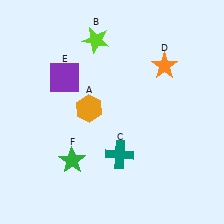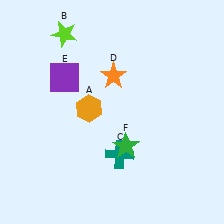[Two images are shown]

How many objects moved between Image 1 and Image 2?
3 objects moved between the two images.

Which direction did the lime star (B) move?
The lime star (B) moved left.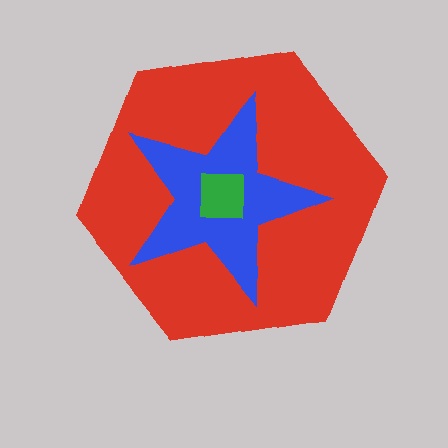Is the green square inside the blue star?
Yes.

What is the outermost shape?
The red hexagon.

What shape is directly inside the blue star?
The green square.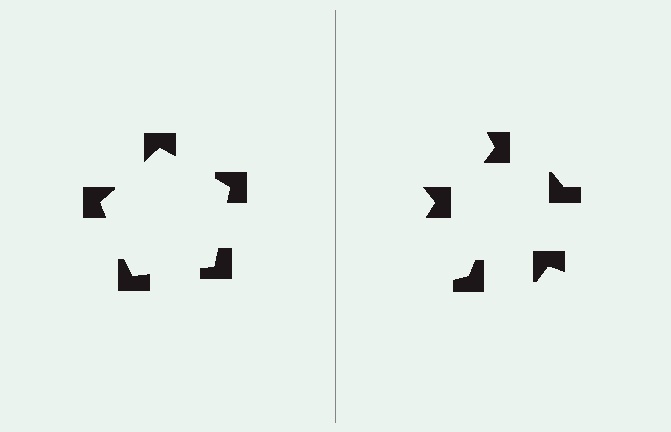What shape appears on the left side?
An illusory pentagon.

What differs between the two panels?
The notched squares are positioned identically on both sides; only the wedge orientations differ. On the left they align to a pentagon; on the right they are misaligned.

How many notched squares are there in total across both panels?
10 — 5 on each side.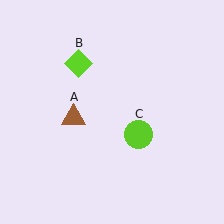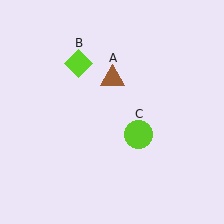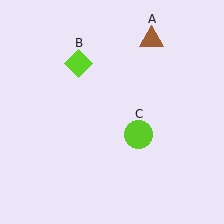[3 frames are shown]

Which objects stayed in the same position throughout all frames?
Lime diamond (object B) and lime circle (object C) remained stationary.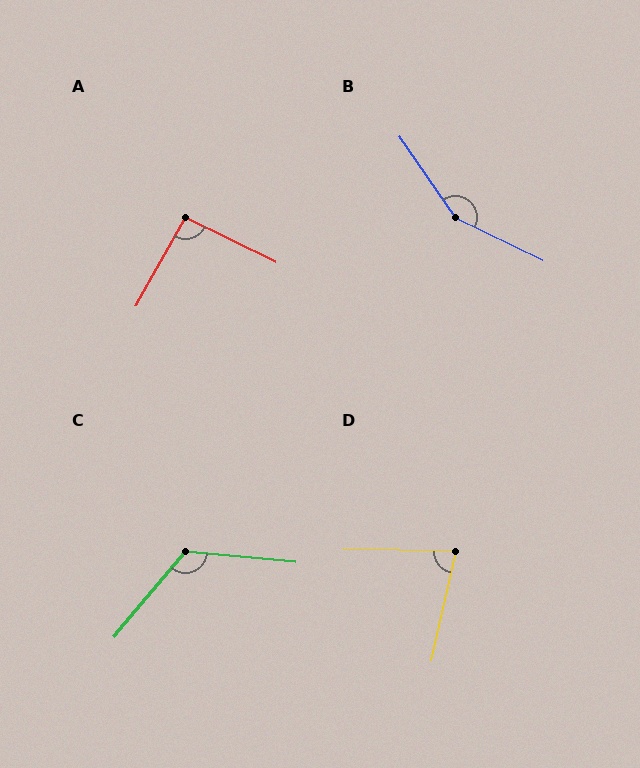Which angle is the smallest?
D, at approximately 78 degrees.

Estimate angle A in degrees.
Approximately 93 degrees.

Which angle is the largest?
B, at approximately 151 degrees.